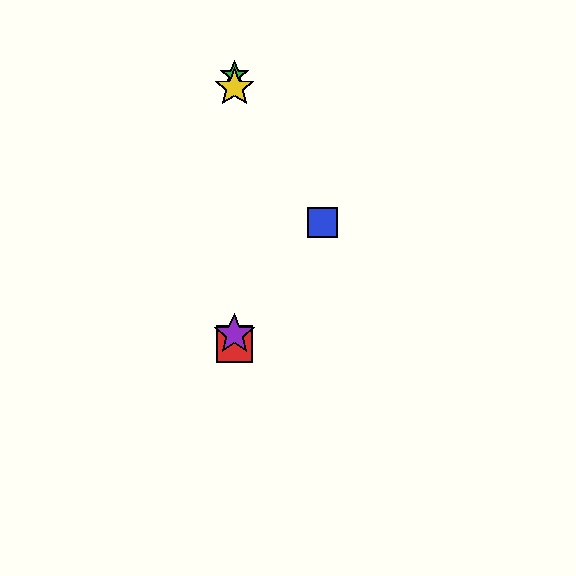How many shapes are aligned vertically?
4 shapes (the red square, the green star, the yellow star, the purple star) are aligned vertically.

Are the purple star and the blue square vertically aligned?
No, the purple star is at x≈234 and the blue square is at x≈322.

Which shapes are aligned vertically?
The red square, the green star, the yellow star, the purple star are aligned vertically.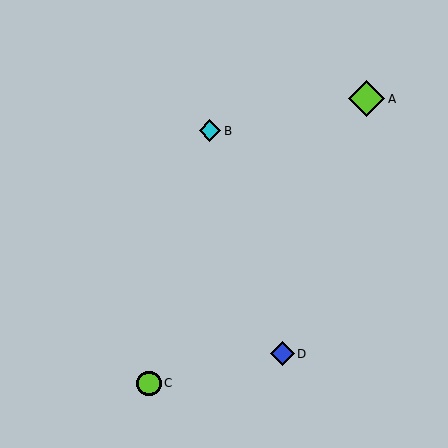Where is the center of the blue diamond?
The center of the blue diamond is at (283, 354).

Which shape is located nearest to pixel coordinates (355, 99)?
The lime diamond (labeled A) at (367, 99) is nearest to that location.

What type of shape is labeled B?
Shape B is a cyan diamond.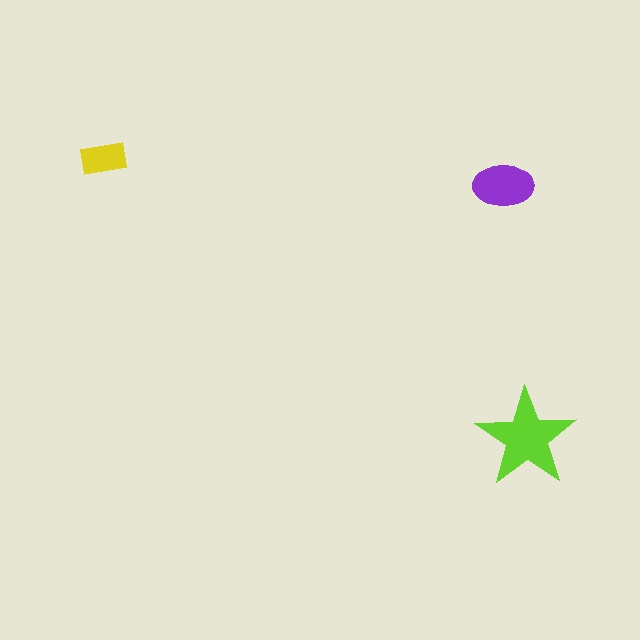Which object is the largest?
The lime star.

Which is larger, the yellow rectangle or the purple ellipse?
The purple ellipse.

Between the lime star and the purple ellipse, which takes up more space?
The lime star.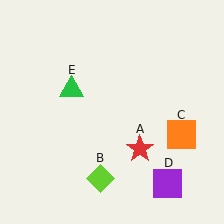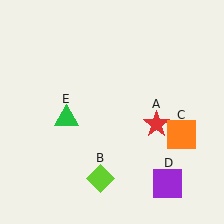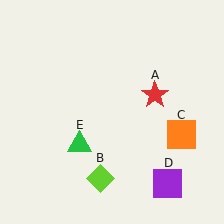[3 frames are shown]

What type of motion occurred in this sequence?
The red star (object A), green triangle (object E) rotated counterclockwise around the center of the scene.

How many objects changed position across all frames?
2 objects changed position: red star (object A), green triangle (object E).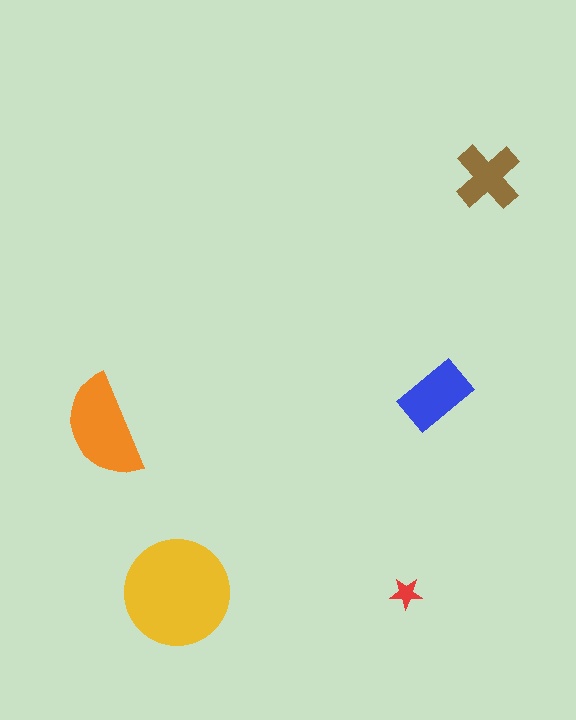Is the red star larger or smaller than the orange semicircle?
Smaller.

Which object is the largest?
The yellow circle.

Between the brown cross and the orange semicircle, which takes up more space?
The orange semicircle.